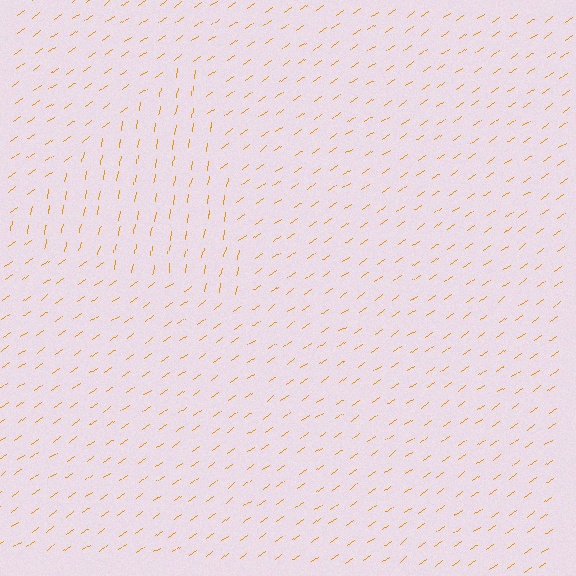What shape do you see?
I see a triangle.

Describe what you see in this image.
The image is filled with small orange line segments. A triangle region in the image has lines oriented differently from the surrounding lines, creating a visible texture boundary.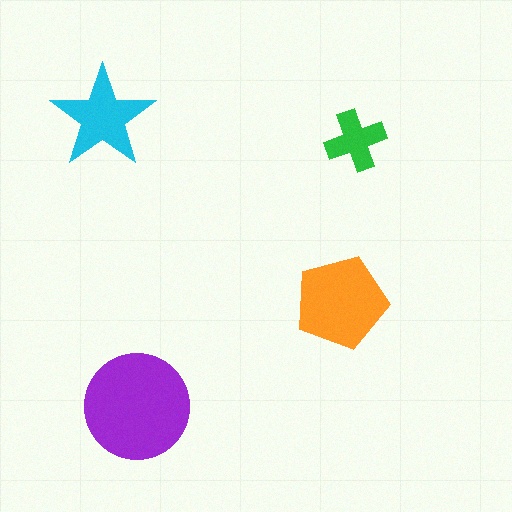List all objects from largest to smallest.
The purple circle, the orange pentagon, the cyan star, the green cross.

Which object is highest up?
The cyan star is topmost.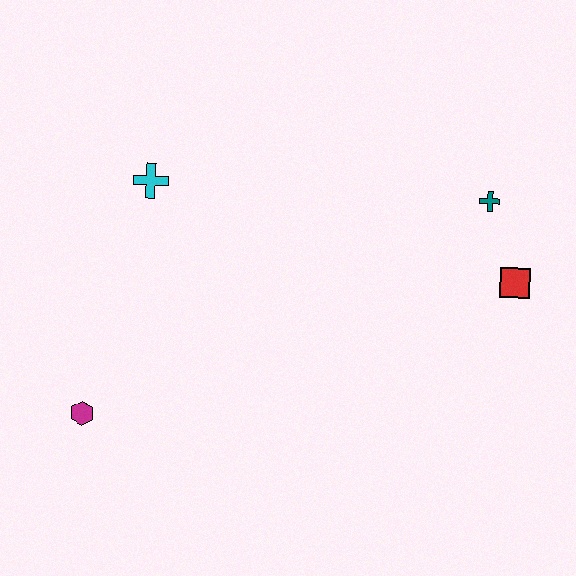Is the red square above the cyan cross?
No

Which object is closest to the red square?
The teal cross is closest to the red square.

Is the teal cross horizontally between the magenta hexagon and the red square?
Yes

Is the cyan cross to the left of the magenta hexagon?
No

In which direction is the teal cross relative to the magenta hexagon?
The teal cross is to the right of the magenta hexagon.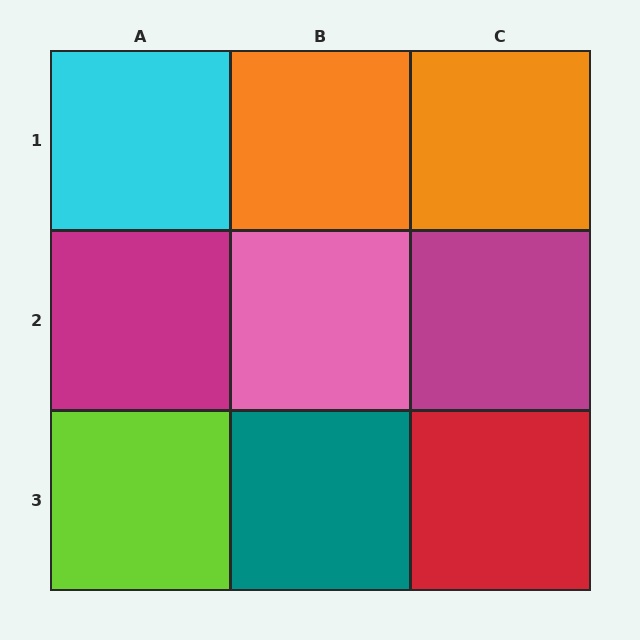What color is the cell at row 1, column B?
Orange.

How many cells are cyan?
1 cell is cyan.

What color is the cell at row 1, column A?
Cyan.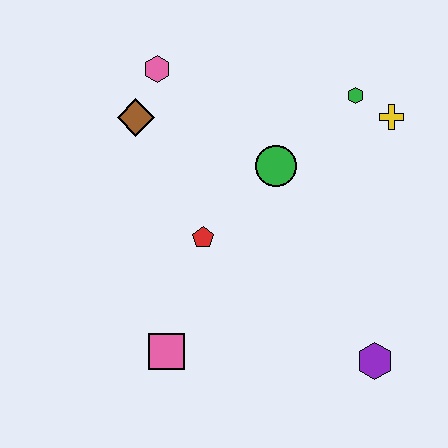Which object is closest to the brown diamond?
The pink hexagon is closest to the brown diamond.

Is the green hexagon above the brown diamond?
Yes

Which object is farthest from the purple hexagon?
The pink hexagon is farthest from the purple hexagon.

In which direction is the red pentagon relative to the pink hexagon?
The red pentagon is below the pink hexagon.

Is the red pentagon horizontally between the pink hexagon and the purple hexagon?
Yes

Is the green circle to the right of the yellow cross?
No